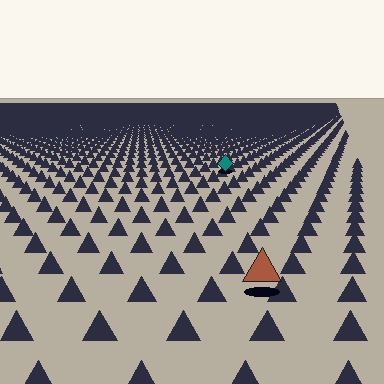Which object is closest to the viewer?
The brown triangle is closest. The texture marks near it are larger and more spread out.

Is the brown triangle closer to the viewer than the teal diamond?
Yes. The brown triangle is closer — you can tell from the texture gradient: the ground texture is coarser near it.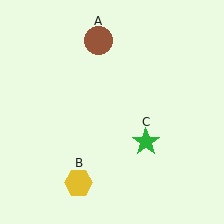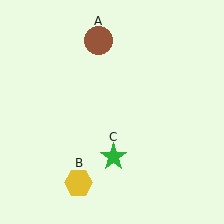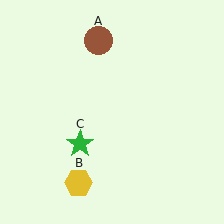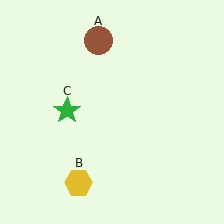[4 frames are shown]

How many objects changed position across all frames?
1 object changed position: green star (object C).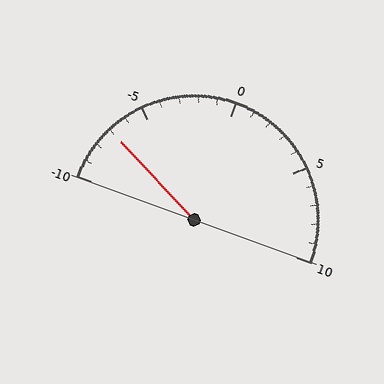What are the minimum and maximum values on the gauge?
The gauge ranges from -10 to 10.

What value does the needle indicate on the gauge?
The needle indicates approximately -7.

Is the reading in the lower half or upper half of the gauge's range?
The reading is in the lower half of the range (-10 to 10).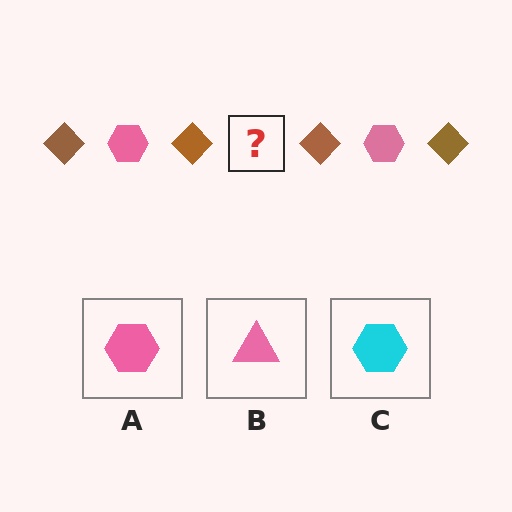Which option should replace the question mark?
Option A.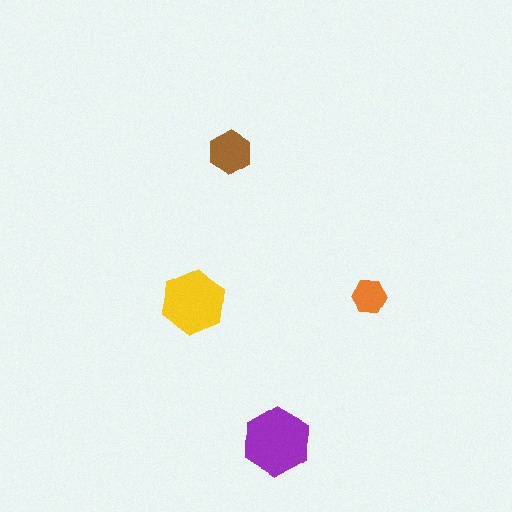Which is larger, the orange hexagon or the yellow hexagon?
The yellow one.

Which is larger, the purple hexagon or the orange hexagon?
The purple one.